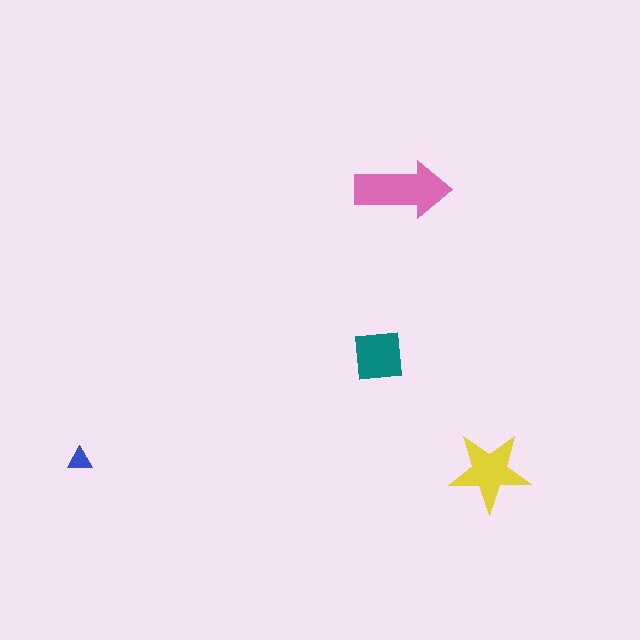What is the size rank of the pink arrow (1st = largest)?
1st.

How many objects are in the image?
There are 4 objects in the image.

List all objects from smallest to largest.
The blue triangle, the teal square, the yellow star, the pink arrow.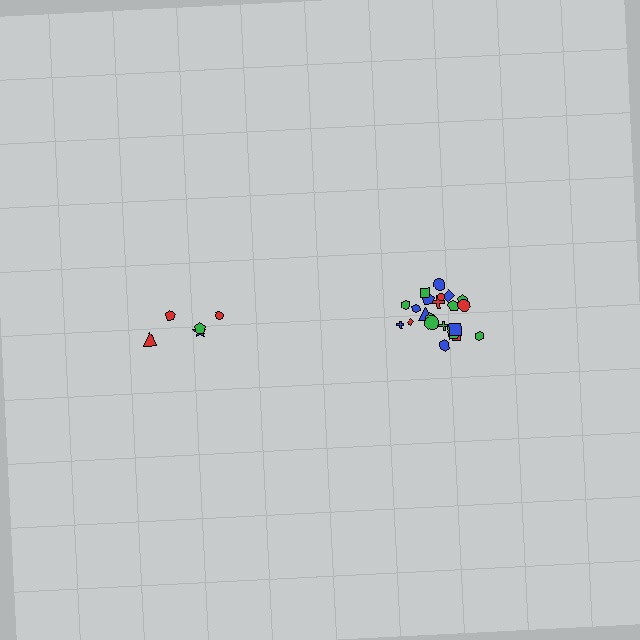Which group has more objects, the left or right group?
The right group.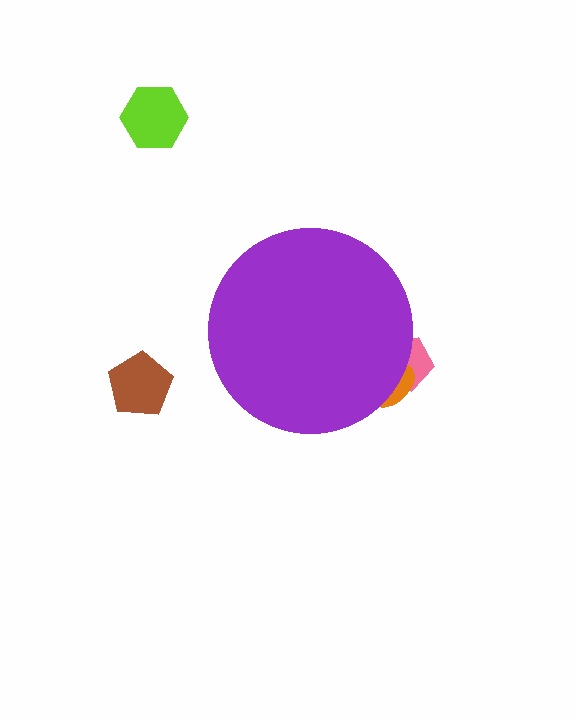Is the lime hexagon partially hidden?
No, the lime hexagon is fully visible.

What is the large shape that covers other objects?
A purple circle.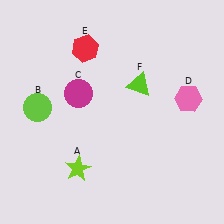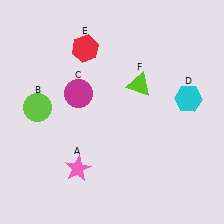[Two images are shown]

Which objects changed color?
A changed from lime to pink. D changed from pink to cyan.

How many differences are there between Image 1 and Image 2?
There are 2 differences between the two images.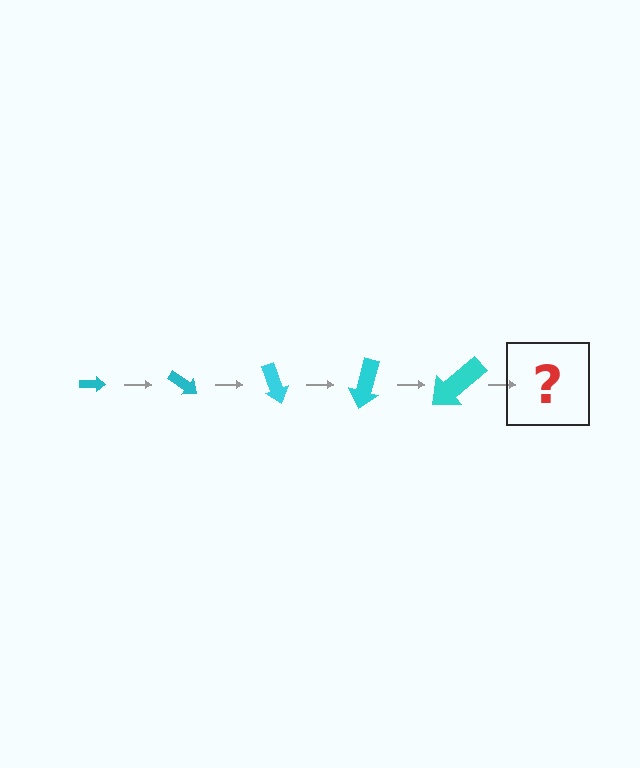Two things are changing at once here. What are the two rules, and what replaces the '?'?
The two rules are that the arrow grows larger each step and it rotates 35 degrees each step. The '?' should be an arrow, larger than the previous one and rotated 175 degrees from the start.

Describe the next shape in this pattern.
It should be an arrow, larger than the previous one and rotated 175 degrees from the start.